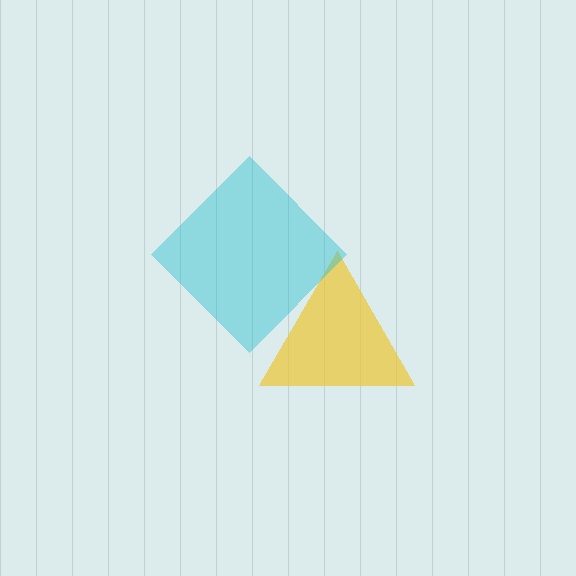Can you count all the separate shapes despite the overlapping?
Yes, there are 2 separate shapes.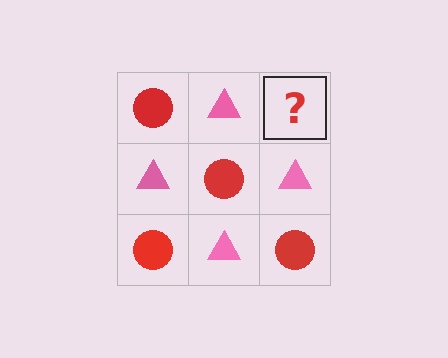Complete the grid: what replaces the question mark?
The question mark should be replaced with a red circle.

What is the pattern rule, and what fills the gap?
The rule is that it alternates red circle and pink triangle in a checkerboard pattern. The gap should be filled with a red circle.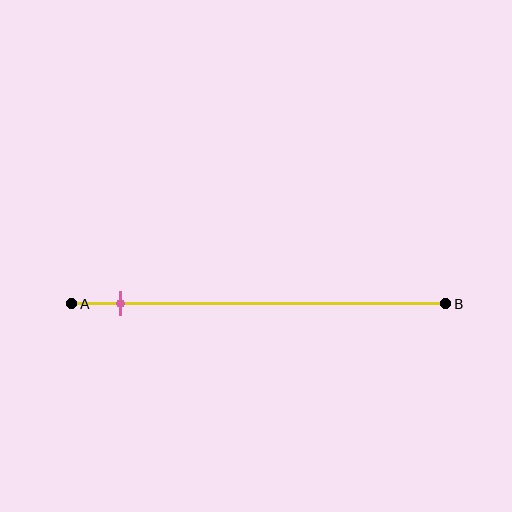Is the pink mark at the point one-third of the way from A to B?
No, the mark is at about 15% from A, not at the 33% one-third point.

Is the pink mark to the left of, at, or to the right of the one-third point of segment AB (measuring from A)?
The pink mark is to the left of the one-third point of segment AB.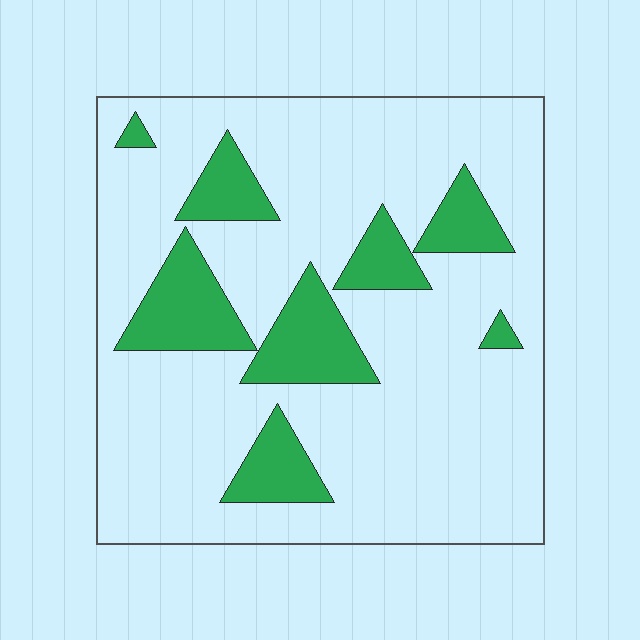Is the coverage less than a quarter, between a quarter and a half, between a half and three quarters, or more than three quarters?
Less than a quarter.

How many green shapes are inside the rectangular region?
8.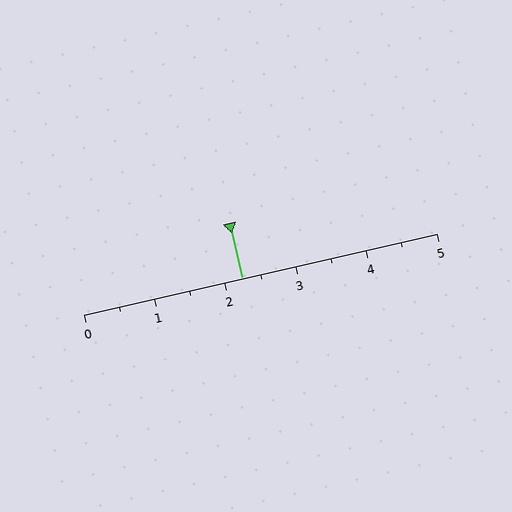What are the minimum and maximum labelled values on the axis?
The axis runs from 0 to 5.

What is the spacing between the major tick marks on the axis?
The major ticks are spaced 1 apart.